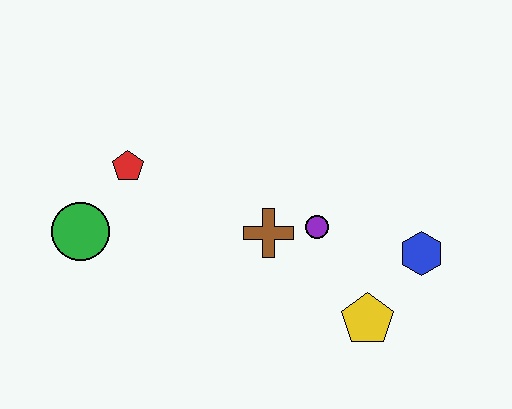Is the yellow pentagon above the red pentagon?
No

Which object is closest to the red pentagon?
The green circle is closest to the red pentagon.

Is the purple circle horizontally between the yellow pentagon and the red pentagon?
Yes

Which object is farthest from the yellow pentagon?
The green circle is farthest from the yellow pentagon.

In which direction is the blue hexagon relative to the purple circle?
The blue hexagon is to the right of the purple circle.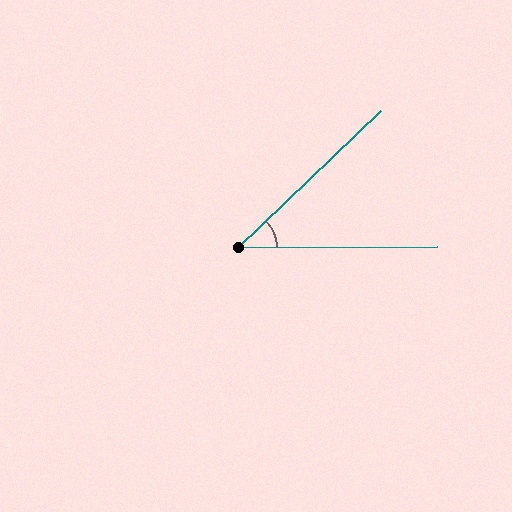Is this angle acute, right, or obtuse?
It is acute.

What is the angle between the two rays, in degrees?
Approximately 44 degrees.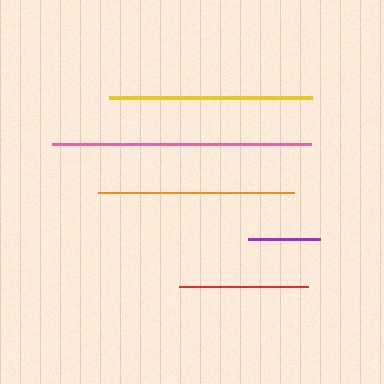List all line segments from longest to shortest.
From longest to shortest: pink, yellow, orange, red, purple.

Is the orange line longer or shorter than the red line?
The orange line is longer than the red line.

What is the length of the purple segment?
The purple segment is approximately 72 pixels long.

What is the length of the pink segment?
The pink segment is approximately 259 pixels long.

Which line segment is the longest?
The pink line is the longest at approximately 259 pixels.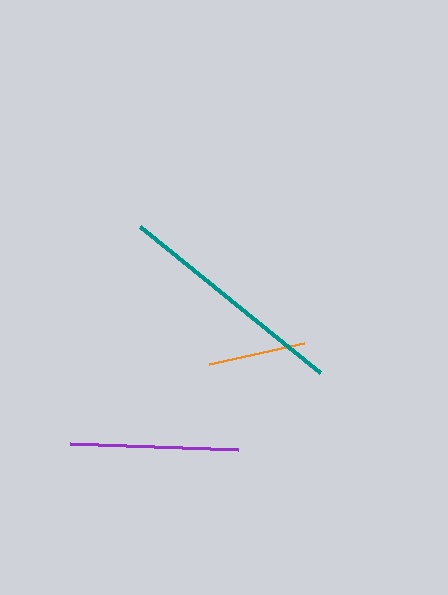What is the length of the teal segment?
The teal segment is approximately 232 pixels long.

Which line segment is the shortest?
The orange line is the shortest at approximately 97 pixels.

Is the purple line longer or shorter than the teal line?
The teal line is longer than the purple line.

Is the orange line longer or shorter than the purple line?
The purple line is longer than the orange line.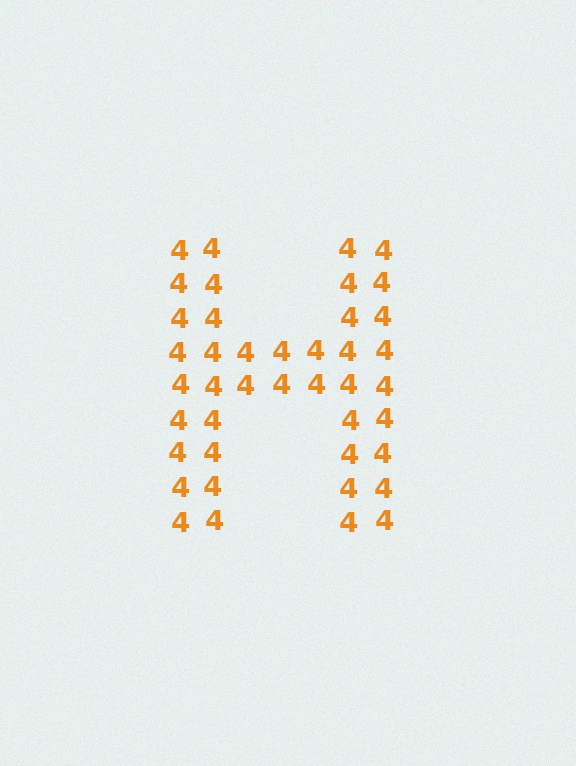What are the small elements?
The small elements are digit 4's.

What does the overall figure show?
The overall figure shows the letter H.